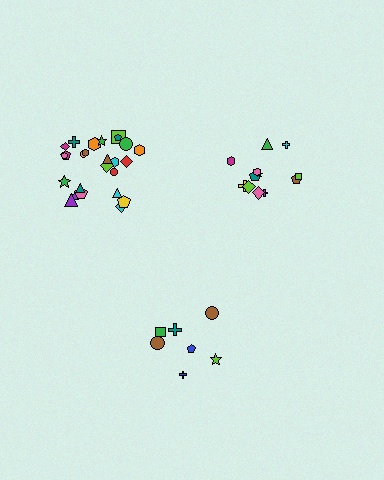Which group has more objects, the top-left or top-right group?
The top-left group.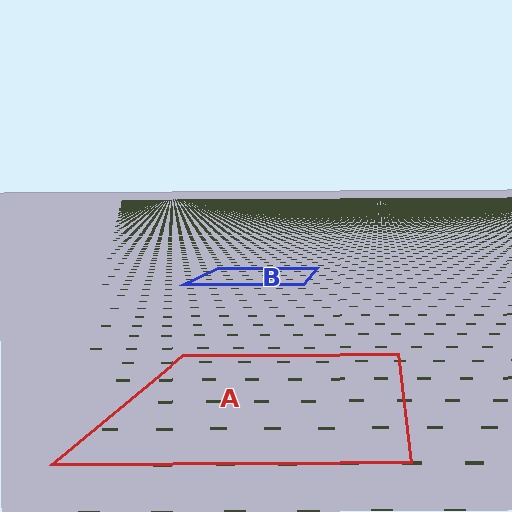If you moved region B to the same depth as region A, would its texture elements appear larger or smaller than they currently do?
They would appear larger. At a closer depth, the same texture elements are projected at a bigger on-screen size.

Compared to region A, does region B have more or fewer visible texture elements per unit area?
Region B has more texture elements per unit area — they are packed more densely because it is farther away.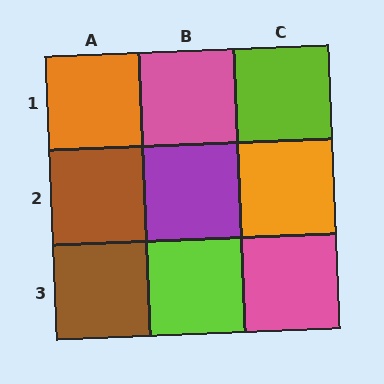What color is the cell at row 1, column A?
Orange.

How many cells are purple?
1 cell is purple.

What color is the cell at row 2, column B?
Purple.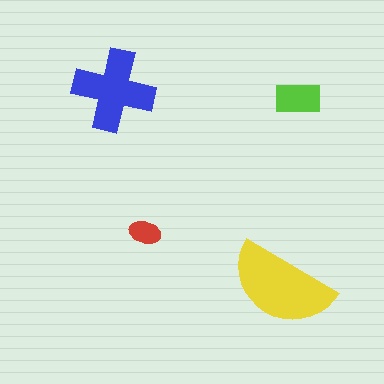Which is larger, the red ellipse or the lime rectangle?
The lime rectangle.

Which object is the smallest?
The red ellipse.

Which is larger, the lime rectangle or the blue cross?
The blue cross.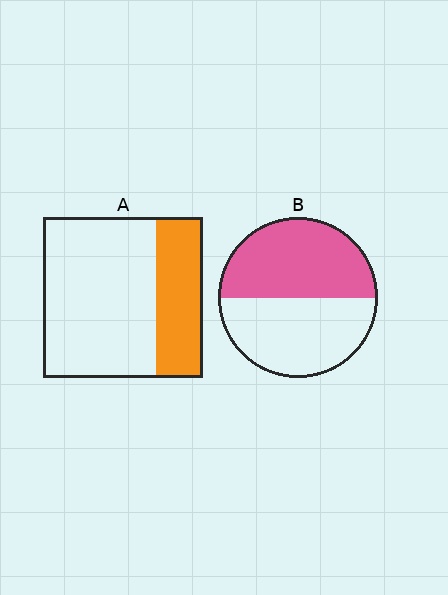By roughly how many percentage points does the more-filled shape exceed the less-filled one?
By roughly 20 percentage points (B over A).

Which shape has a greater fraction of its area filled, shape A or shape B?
Shape B.